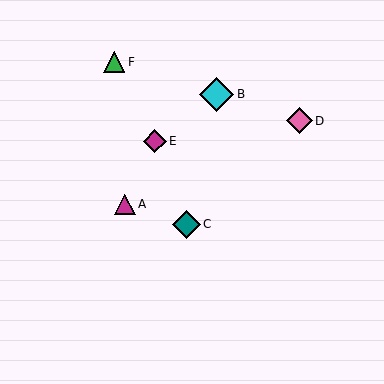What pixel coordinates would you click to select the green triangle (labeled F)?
Click at (114, 62) to select the green triangle F.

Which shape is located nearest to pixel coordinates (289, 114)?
The pink diamond (labeled D) at (300, 121) is nearest to that location.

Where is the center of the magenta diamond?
The center of the magenta diamond is at (155, 141).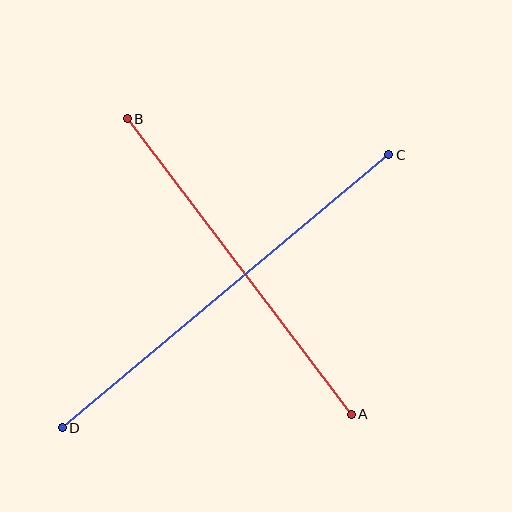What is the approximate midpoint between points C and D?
The midpoint is at approximately (225, 291) pixels.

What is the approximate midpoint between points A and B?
The midpoint is at approximately (239, 266) pixels.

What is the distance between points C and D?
The distance is approximately 426 pixels.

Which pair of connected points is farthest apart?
Points C and D are farthest apart.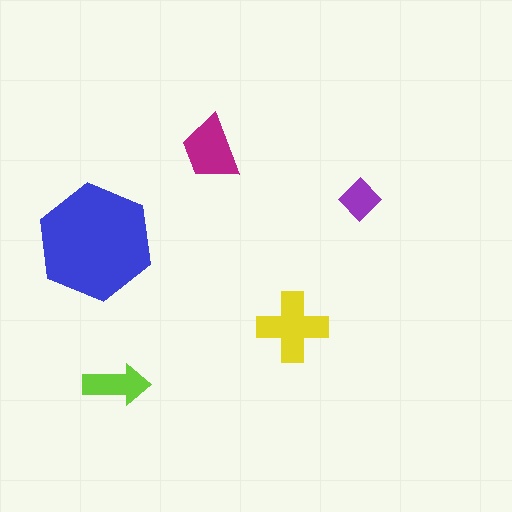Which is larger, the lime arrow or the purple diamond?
The lime arrow.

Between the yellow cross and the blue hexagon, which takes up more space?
The blue hexagon.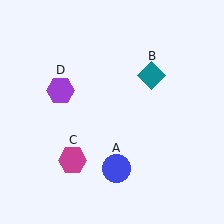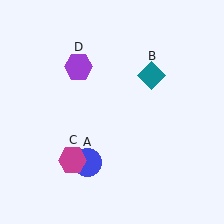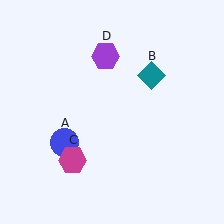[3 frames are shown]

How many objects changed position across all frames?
2 objects changed position: blue circle (object A), purple hexagon (object D).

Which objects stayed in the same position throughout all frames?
Teal diamond (object B) and magenta hexagon (object C) remained stationary.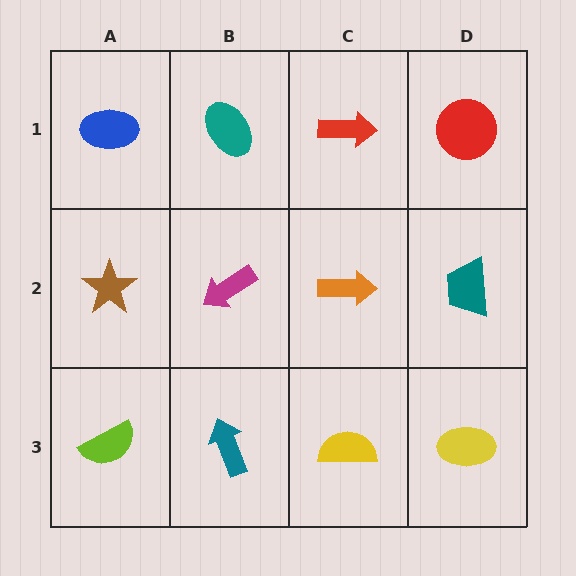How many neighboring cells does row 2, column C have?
4.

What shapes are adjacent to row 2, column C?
A red arrow (row 1, column C), a yellow semicircle (row 3, column C), a magenta arrow (row 2, column B), a teal trapezoid (row 2, column D).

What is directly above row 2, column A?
A blue ellipse.